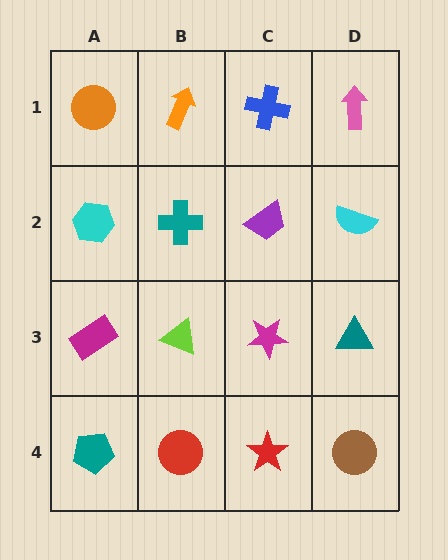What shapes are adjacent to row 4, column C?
A magenta star (row 3, column C), a red circle (row 4, column B), a brown circle (row 4, column D).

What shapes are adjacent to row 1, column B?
A teal cross (row 2, column B), an orange circle (row 1, column A), a blue cross (row 1, column C).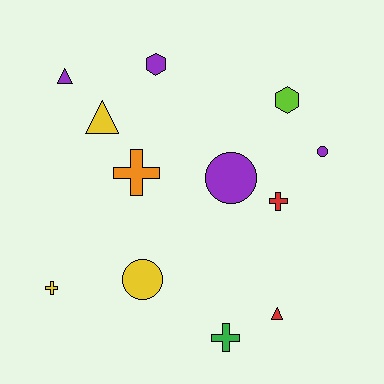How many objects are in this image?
There are 12 objects.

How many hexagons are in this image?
There are 2 hexagons.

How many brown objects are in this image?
There are no brown objects.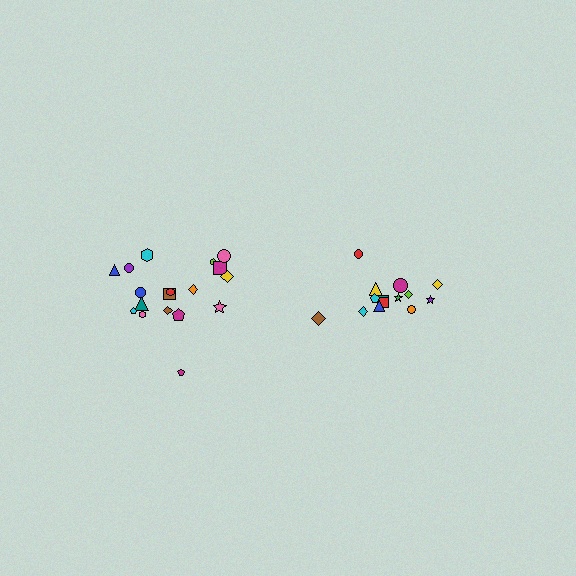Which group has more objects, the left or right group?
The left group.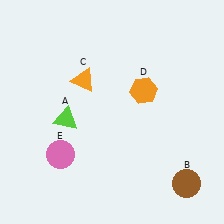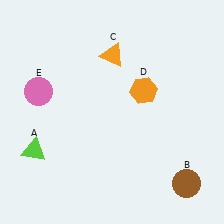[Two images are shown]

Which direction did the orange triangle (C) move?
The orange triangle (C) moved right.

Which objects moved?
The objects that moved are: the lime triangle (A), the orange triangle (C), the pink circle (E).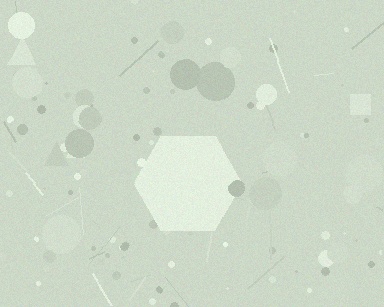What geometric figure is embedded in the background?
A hexagon is embedded in the background.